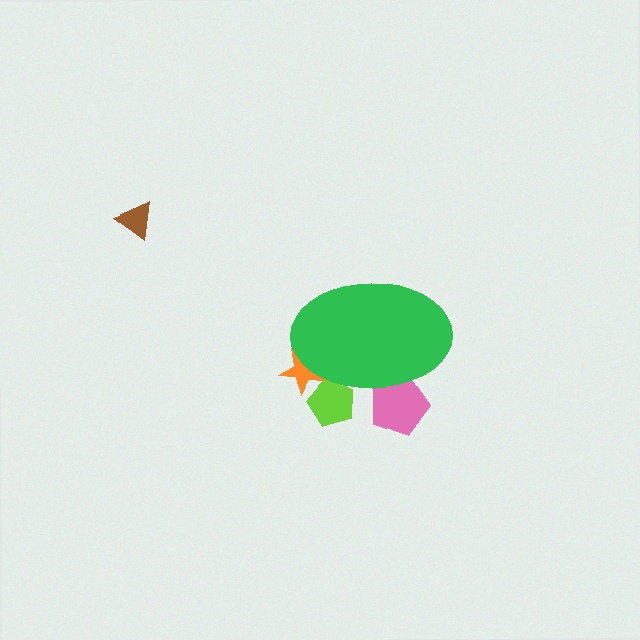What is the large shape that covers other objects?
A green ellipse.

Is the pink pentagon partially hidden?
Yes, the pink pentagon is partially hidden behind the green ellipse.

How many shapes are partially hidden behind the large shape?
3 shapes are partially hidden.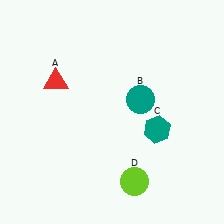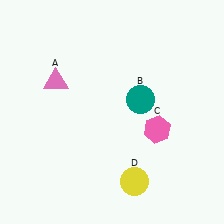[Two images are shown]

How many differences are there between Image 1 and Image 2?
There are 3 differences between the two images.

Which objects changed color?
A changed from red to pink. C changed from teal to pink. D changed from lime to yellow.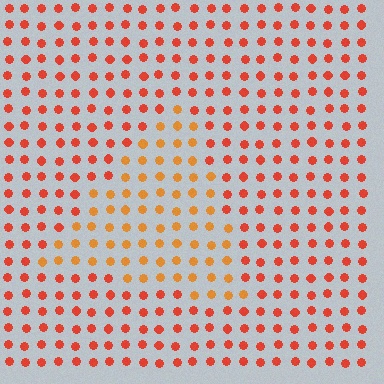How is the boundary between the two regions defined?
The boundary is defined purely by a slight shift in hue (about 26 degrees). Spacing, size, and orientation are identical on both sides.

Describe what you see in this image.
The image is filled with small red elements in a uniform arrangement. A triangle-shaped region is visible where the elements are tinted to a slightly different hue, forming a subtle color boundary.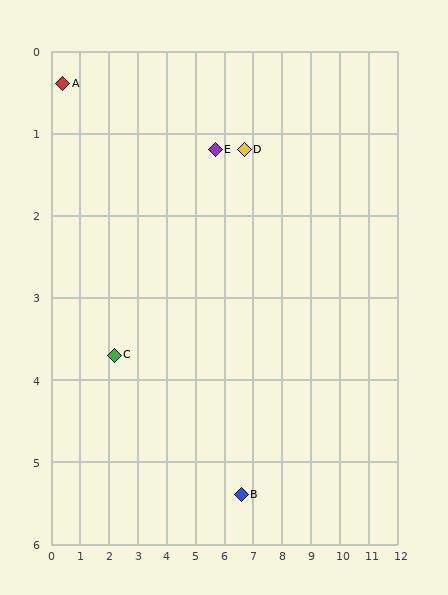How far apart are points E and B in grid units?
Points E and B are about 4.3 grid units apart.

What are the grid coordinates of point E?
Point E is at approximately (5.7, 1.2).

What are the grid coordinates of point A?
Point A is at approximately (0.4, 0.4).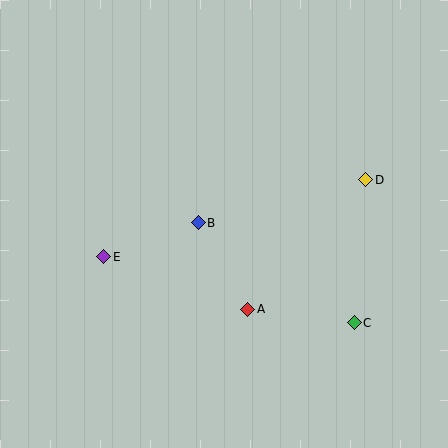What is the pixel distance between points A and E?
The distance between A and E is 154 pixels.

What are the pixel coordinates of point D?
Point D is at (366, 180).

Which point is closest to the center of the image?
Point B at (198, 223) is closest to the center.